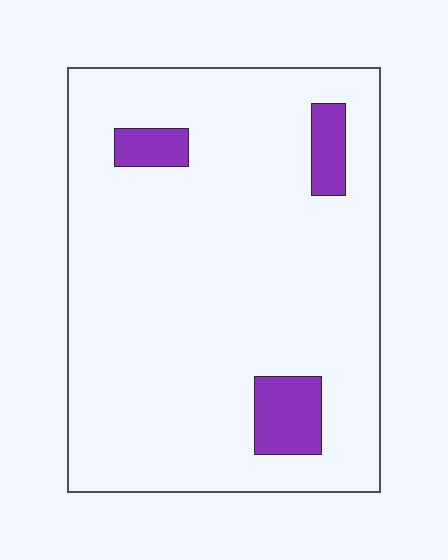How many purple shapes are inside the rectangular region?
3.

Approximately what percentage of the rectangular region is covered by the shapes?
Approximately 10%.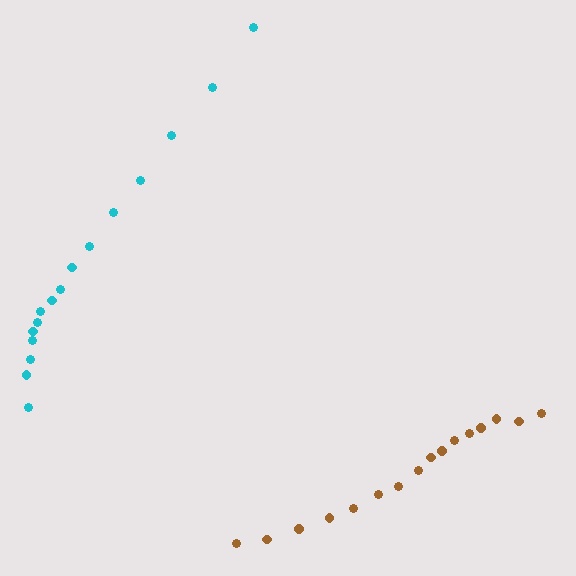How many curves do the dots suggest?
There are 2 distinct paths.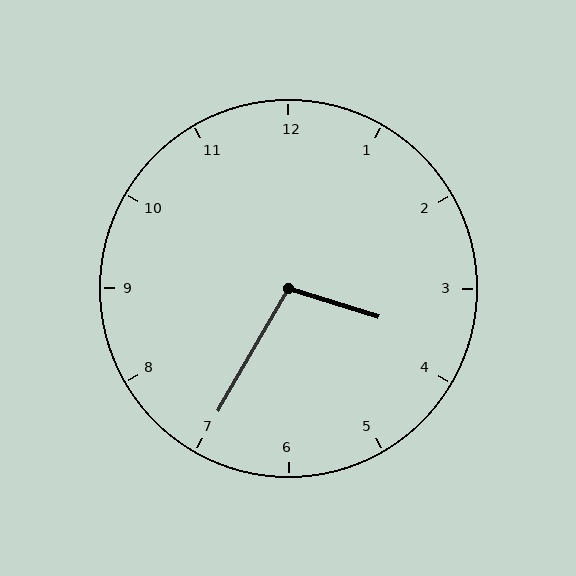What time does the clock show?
3:35.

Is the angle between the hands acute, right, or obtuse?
It is obtuse.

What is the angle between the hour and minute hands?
Approximately 102 degrees.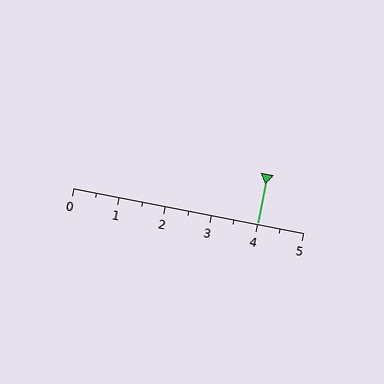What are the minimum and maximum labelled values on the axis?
The axis runs from 0 to 5.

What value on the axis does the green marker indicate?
The marker indicates approximately 4.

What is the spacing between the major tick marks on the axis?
The major ticks are spaced 1 apart.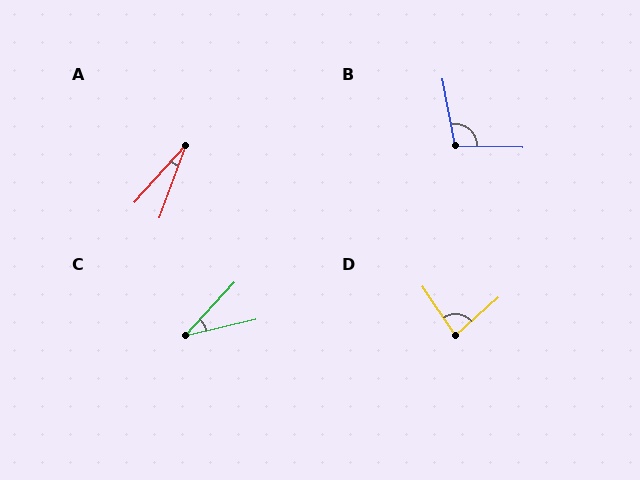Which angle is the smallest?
A, at approximately 22 degrees.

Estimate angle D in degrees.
Approximately 83 degrees.